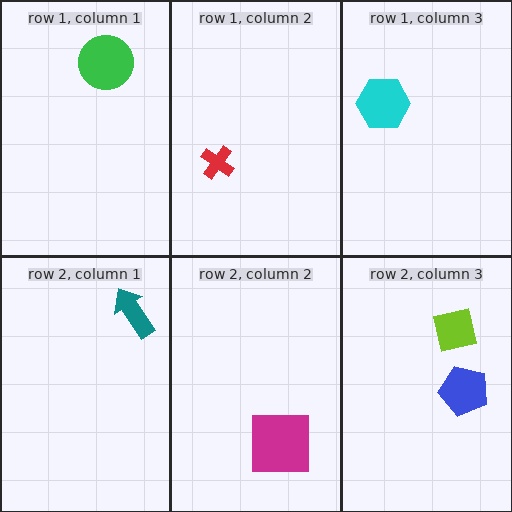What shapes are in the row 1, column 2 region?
The red cross.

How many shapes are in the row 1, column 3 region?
1.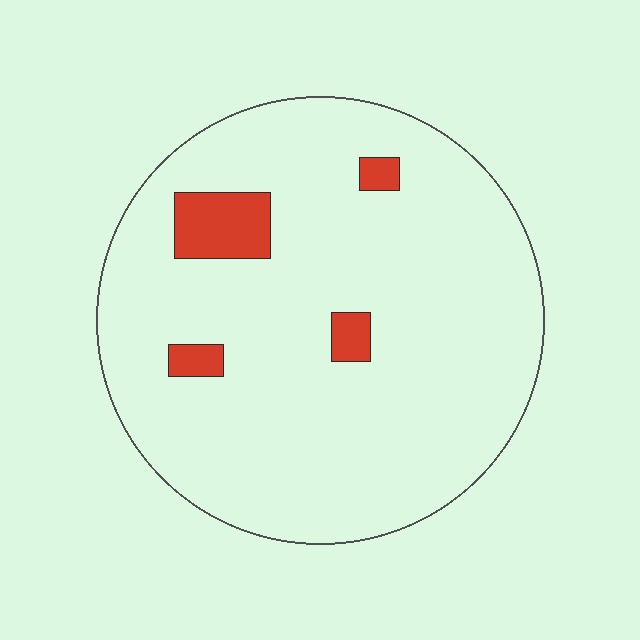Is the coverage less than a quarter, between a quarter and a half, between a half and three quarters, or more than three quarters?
Less than a quarter.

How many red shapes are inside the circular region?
4.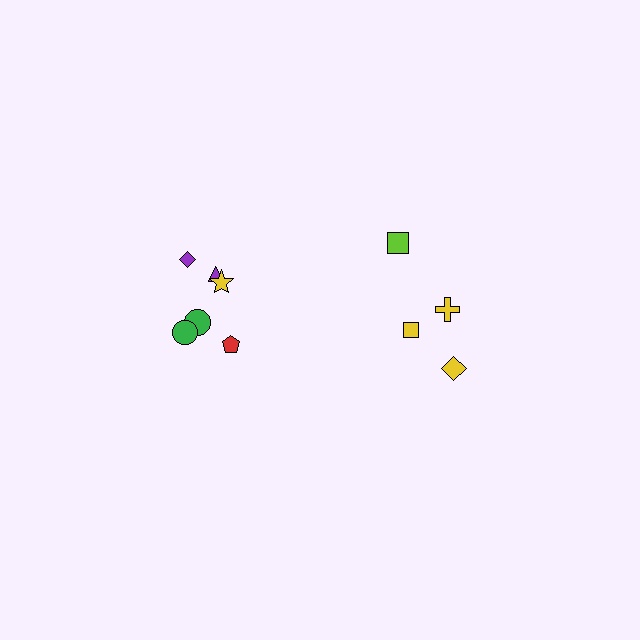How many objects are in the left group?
There are 6 objects.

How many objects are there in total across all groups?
There are 10 objects.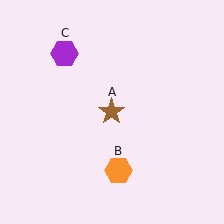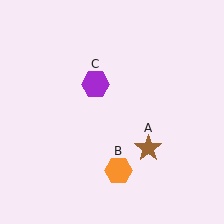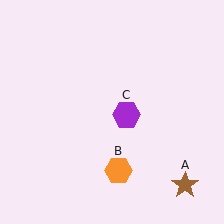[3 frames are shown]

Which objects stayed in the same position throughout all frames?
Orange hexagon (object B) remained stationary.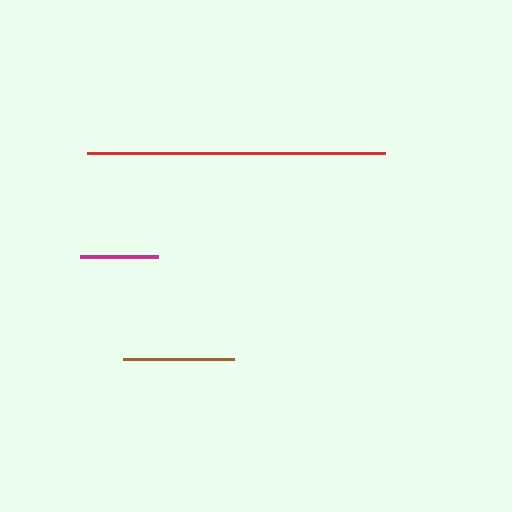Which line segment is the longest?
The red line is the longest at approximately 298 pixels.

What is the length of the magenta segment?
The magenta segment is approximately 78 pixels long.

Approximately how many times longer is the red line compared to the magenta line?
The red line is approximately 3.8 times the length of the magenta line.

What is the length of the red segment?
The red segment is approximately 298 pixels long.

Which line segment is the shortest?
The magenta line is the shortest at approximately 78 pixels.